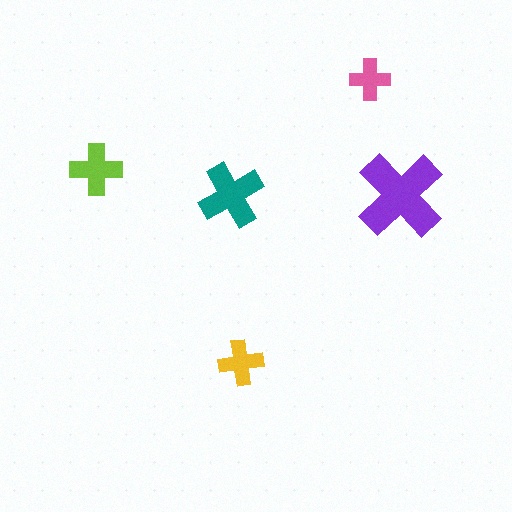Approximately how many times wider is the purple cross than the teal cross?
About 1.5 times wider.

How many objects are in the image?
There are 5 objects in the image.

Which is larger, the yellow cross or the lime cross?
The lime one.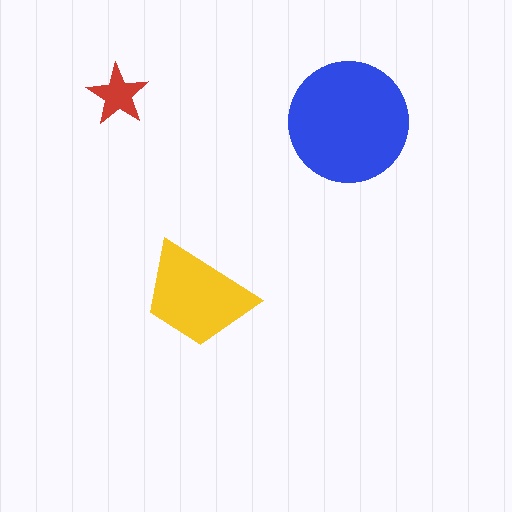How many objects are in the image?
There are 3 objects in the image.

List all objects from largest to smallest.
The blue circle, the yellow trapezoid, the red star.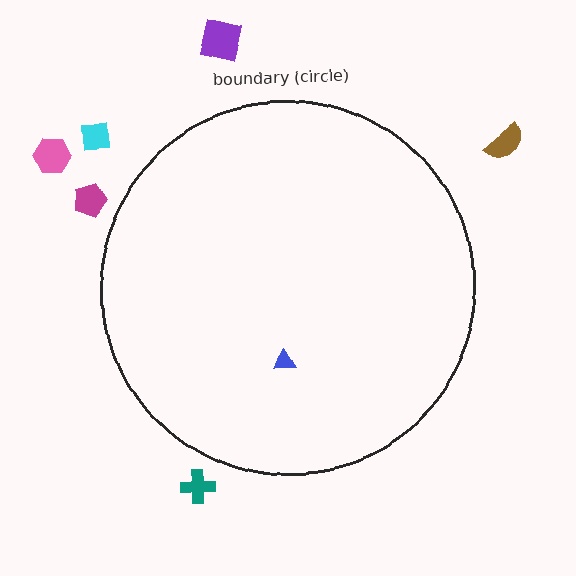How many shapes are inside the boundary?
1 inside, 6 outside.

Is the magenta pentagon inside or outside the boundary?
Outside.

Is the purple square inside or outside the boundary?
Outside.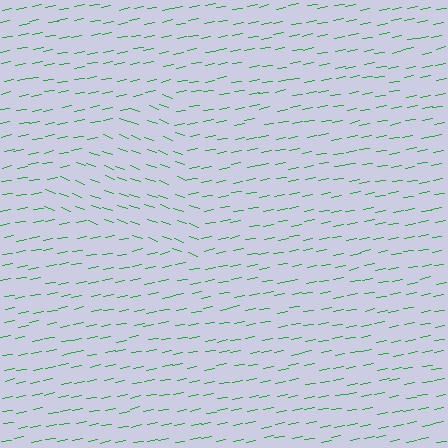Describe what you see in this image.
The image is filled with small green line segments. A triangle region in the image has lines oriented differently from the surrounding lines, creating a visible texture boundary.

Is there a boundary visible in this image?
Yes, there is a texture boundary formed by a change in line orientation.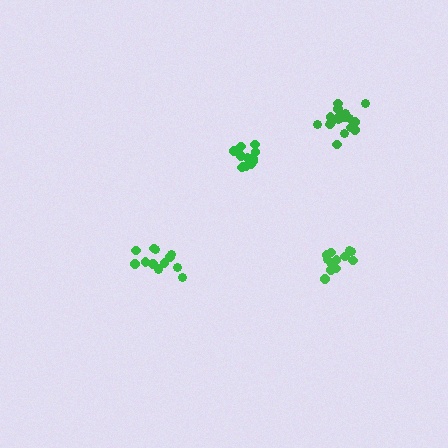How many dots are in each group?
Group 1: 12 dots, Group 2: 12 dots, Group 3: 17 dots, Group 4: 13 dots (54 total).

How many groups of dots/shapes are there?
There are 4 groups.